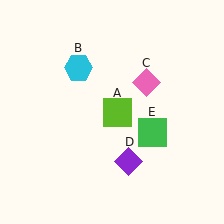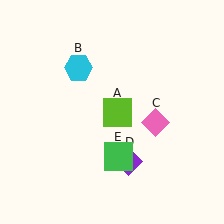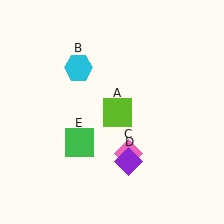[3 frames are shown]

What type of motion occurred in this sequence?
The pink diamond (object C), green square (object E) rotated clockwise around the center of the scene.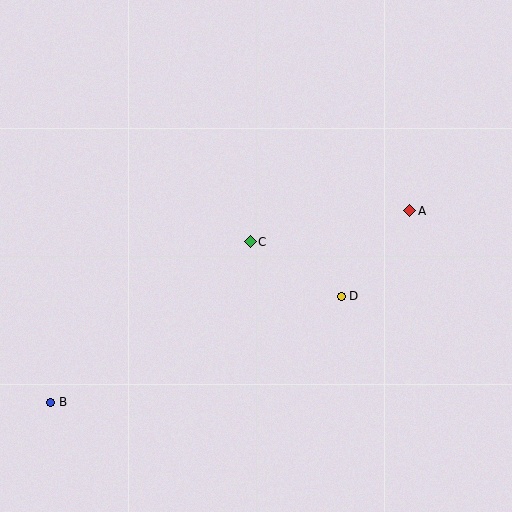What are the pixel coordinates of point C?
Point C is at (250, 242).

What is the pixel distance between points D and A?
The distance between D and A is 109 pixels.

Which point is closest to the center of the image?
Point C at (250, 242) is closest to the center.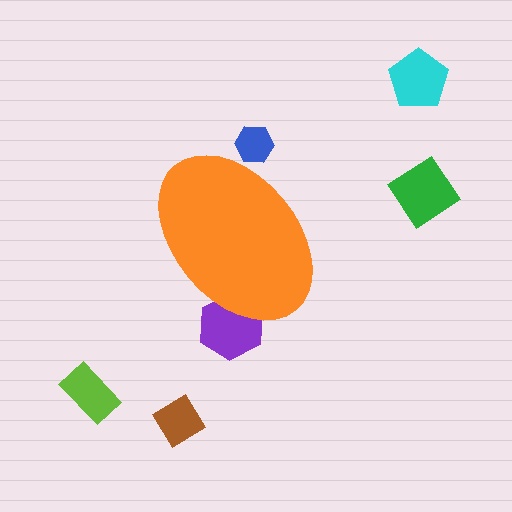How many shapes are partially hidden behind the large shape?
2 shapes are partially hidden.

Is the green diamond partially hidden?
No, the green diamond is fully visible.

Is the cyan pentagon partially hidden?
No, the cyan pentagon is fully visible.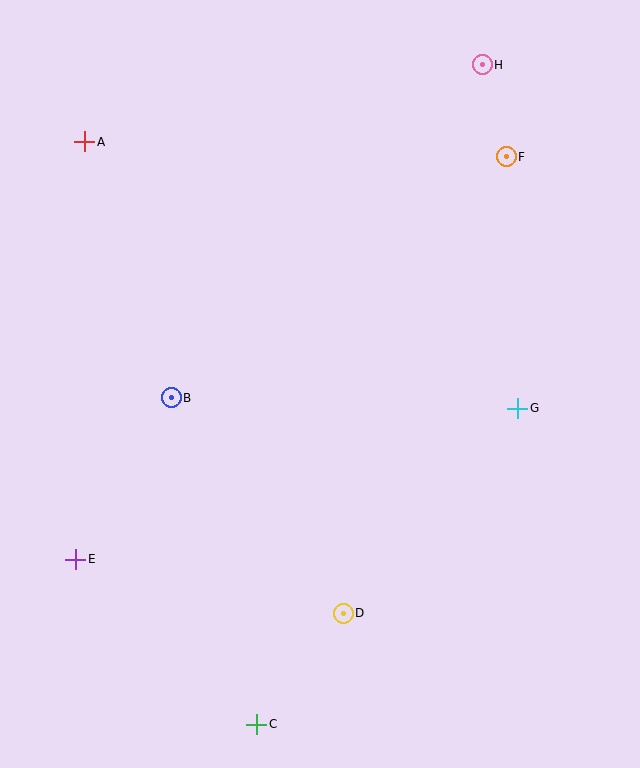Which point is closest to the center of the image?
Point B at (171, 398) is closest to the center.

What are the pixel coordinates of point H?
Point H is at (482, 65).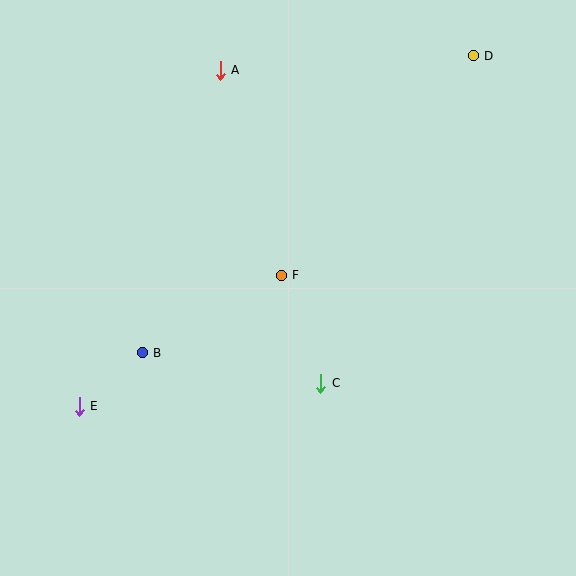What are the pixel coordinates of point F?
Point F is at (281, 275).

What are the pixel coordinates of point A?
Point A is at (220, 70).